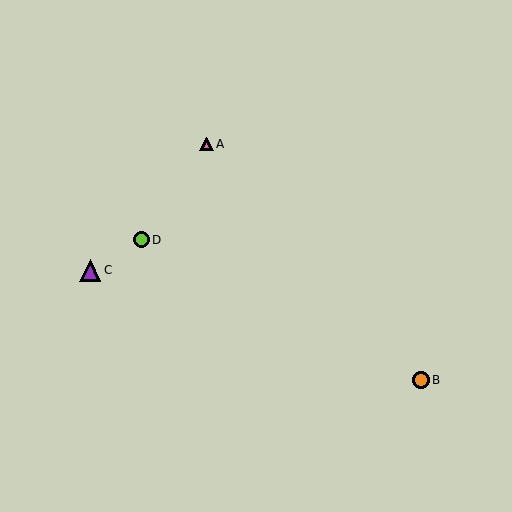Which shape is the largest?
The purple triangle (labeled C) is the largest.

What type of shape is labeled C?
Shape C is a purple triangle.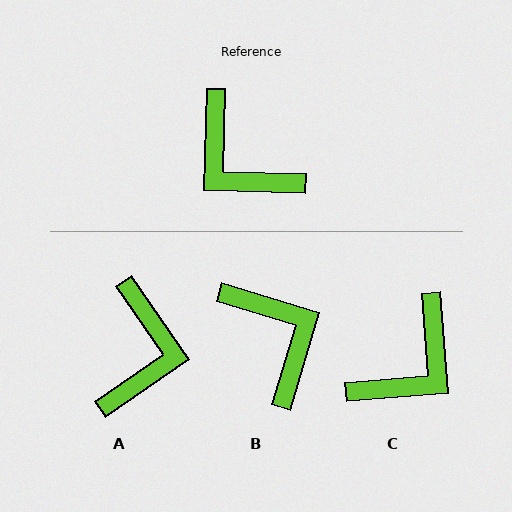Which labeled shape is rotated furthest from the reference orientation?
B, about 165 degrees away.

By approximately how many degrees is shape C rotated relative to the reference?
Approximately 96 degrees counter-clockwise.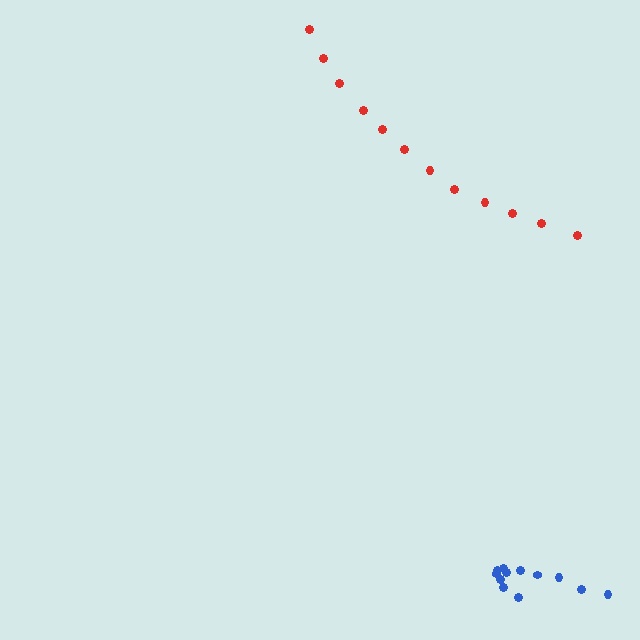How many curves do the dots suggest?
There are 2 distinct paths.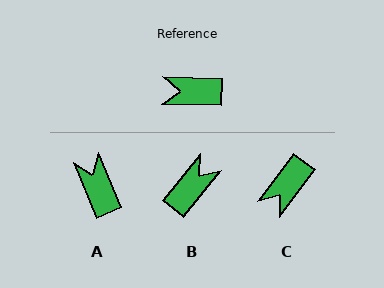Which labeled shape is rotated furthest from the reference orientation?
B, about 127 degrees away.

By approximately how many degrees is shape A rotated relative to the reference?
Approximately 66 degrees clockwise.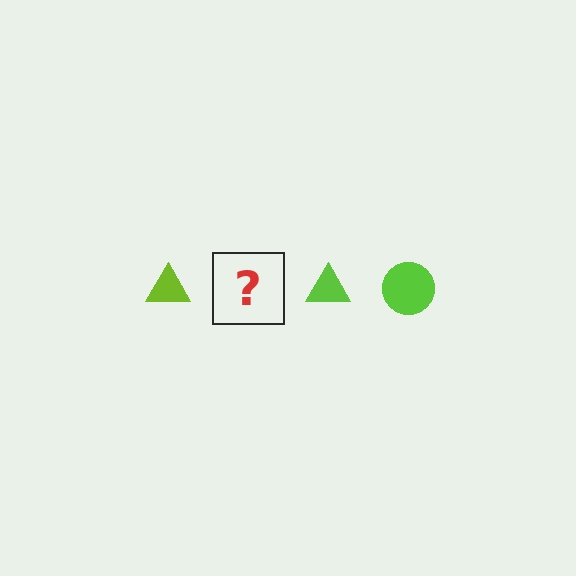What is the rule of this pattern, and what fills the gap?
The rule is that the pattern cycles through triangle, circle shapes in lime. The gap should be filled with a lime circle.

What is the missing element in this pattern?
The missing element is a lime circle.